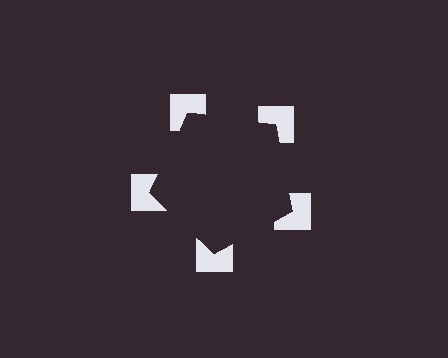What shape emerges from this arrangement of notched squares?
An illusory pentagon — its edges are inferred from the aligned wedge cuts in the notched squares, not physically drawn.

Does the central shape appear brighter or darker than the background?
It typically appears slightly darker than the background, even though no actual brightness change is drawn.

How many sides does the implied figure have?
5 sides.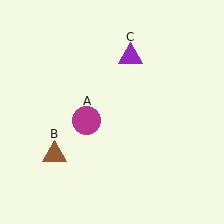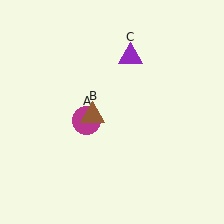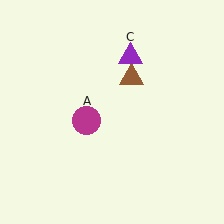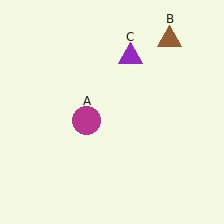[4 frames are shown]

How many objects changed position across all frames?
1 object changed position: brown triangle (object B).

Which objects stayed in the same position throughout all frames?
Magenta circle (object A) and purple triangle (object C) remained stationary.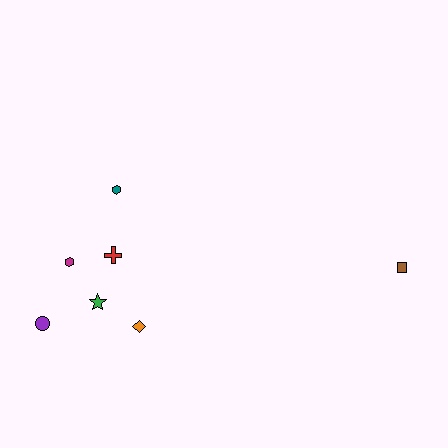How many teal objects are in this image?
There is 1 teal object.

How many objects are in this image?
There are 7 objects.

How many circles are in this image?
There is 1 circle.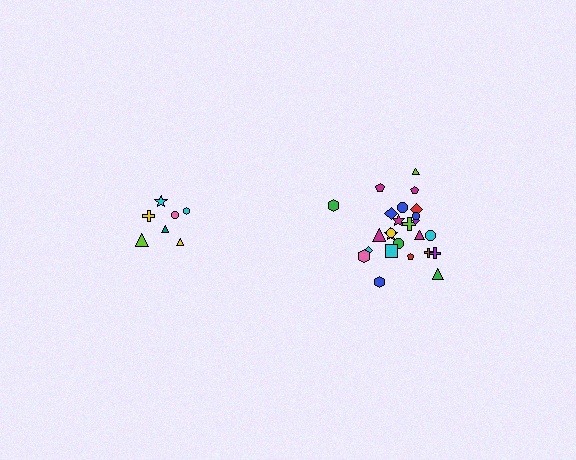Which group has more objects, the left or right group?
The right group.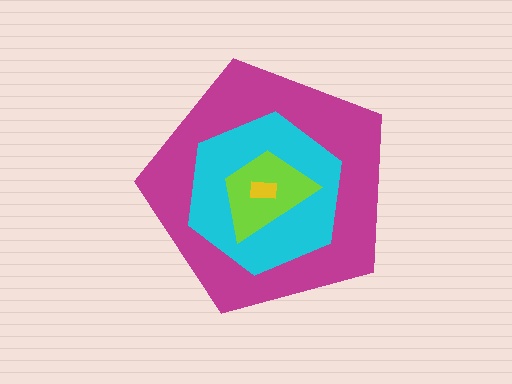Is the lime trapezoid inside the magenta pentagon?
Yes.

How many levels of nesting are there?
4.